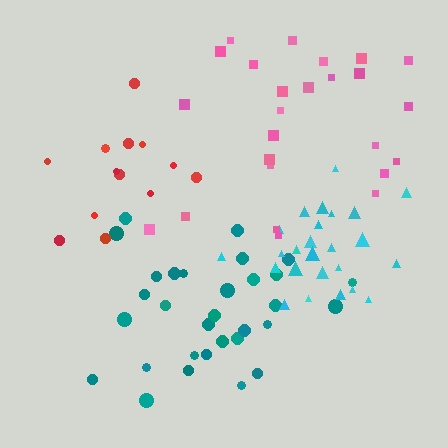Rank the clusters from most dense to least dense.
cyan, teal, red, pink.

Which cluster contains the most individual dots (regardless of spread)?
Teal (32).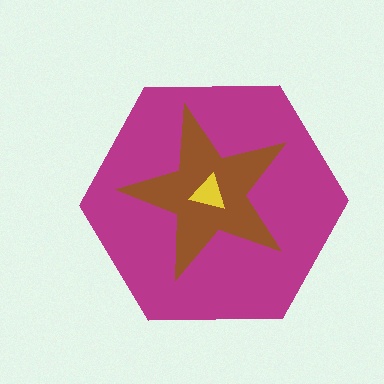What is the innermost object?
The yellow triangle.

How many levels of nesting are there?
3.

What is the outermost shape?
The magenta hexagon.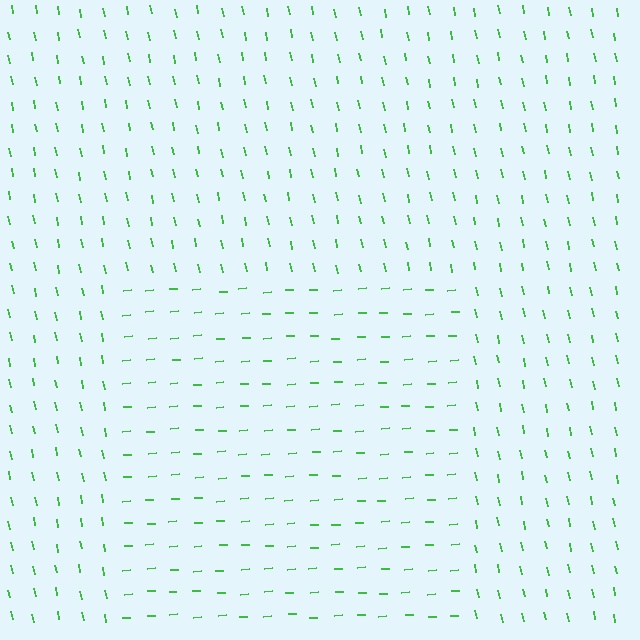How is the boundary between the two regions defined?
The boundary is defined purely by a change in line orientation (approximately 82 degrees difference). All lines are the same color and thickness.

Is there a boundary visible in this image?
Yes, there is a texture boundary formed by a change in line orientation.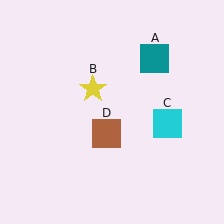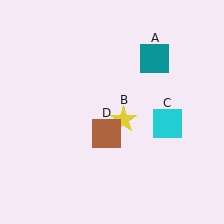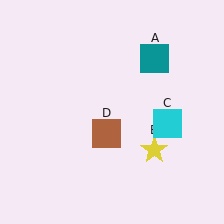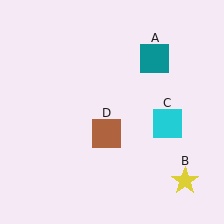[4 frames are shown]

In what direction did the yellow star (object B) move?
The yellow star (object B) moved down and to the right.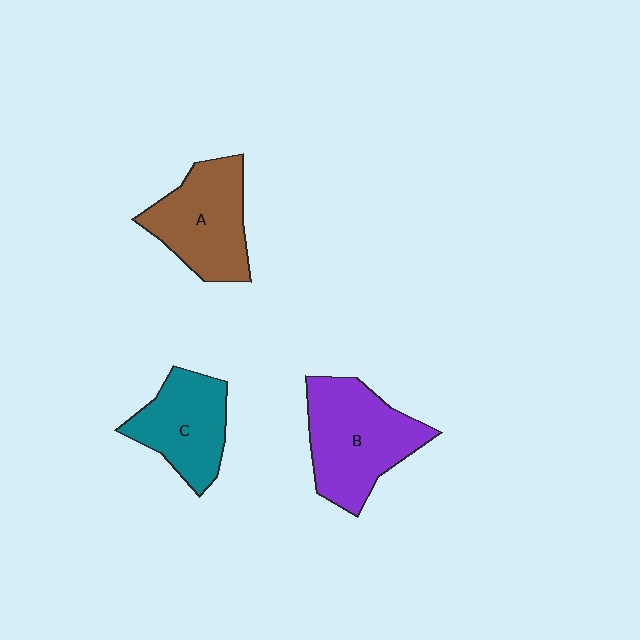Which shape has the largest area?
Shape B (purple).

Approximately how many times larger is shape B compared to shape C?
Approximately 1.3 times.